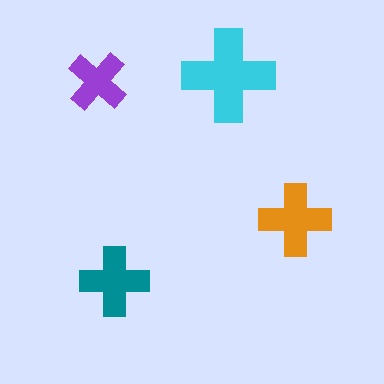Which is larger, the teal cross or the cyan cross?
The cyan one.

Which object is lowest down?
The teal cross is bottommost.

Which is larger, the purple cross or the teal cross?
The teal one.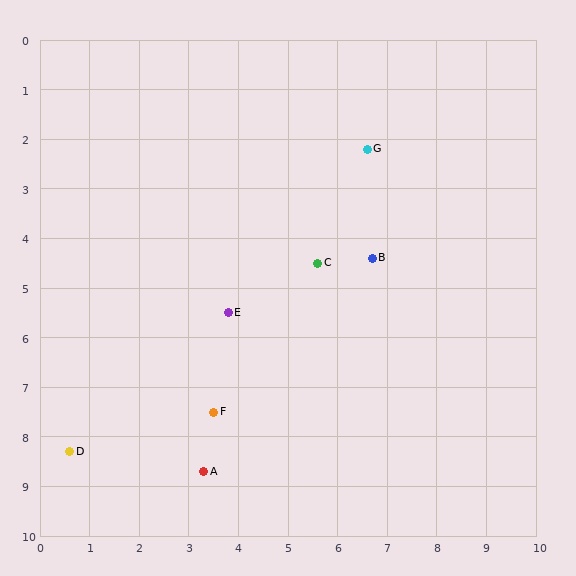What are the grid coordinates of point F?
Point F is at approximately (3.5, 7.5).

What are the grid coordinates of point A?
Point A is at approximately (3.3, 8.7).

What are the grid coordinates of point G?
Point G is at approximately (6.6, 2.2).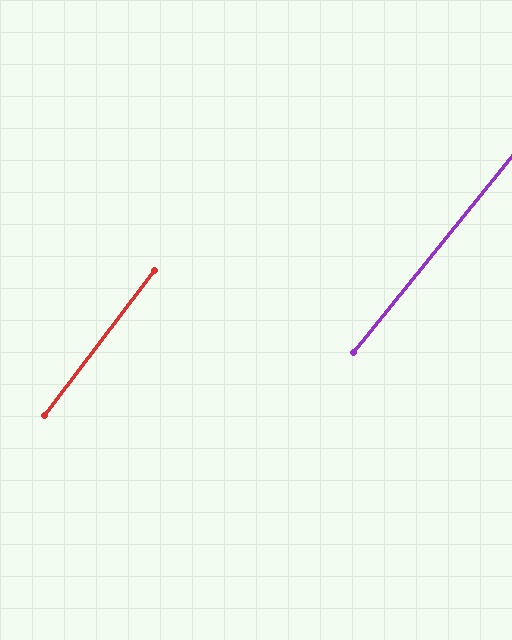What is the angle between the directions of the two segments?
Approximately 2 degrees.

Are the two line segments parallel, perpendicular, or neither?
Parallel — their directions differ by only 1.9°.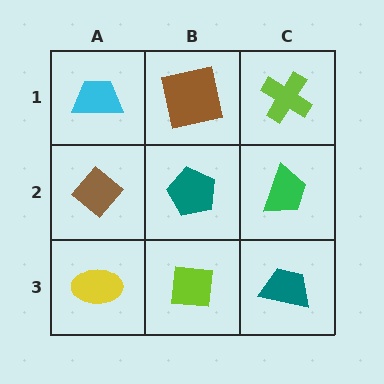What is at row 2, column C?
A green trapezoid.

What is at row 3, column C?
A teal trapezoid.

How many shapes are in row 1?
3 shapes.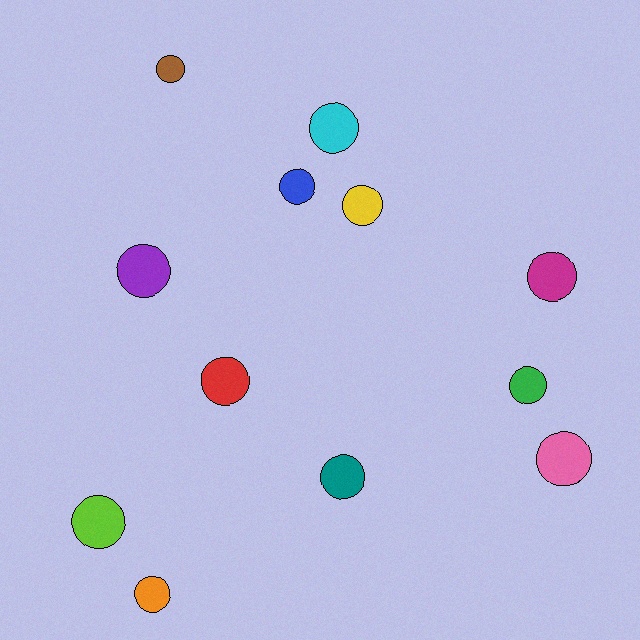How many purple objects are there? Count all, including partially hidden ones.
There is 1 purple object.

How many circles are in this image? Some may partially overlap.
There are 12 circles.